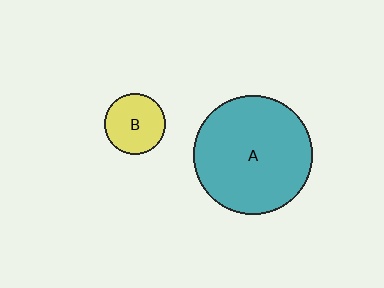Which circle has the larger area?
Circle A (teal).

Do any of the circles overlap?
No, none of the circles overlap.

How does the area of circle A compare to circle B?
Approximately 3.8 times.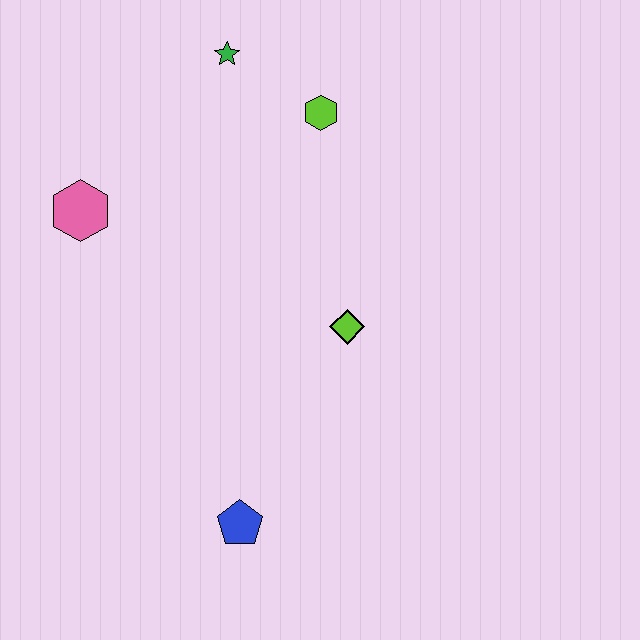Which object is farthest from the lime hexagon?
The blue pentagon is farthest from the lime hexagon.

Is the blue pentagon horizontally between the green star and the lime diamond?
Yes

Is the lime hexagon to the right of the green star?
Yes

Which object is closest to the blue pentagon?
The lime diamond is closest to the blue pentagon.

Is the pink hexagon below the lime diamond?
No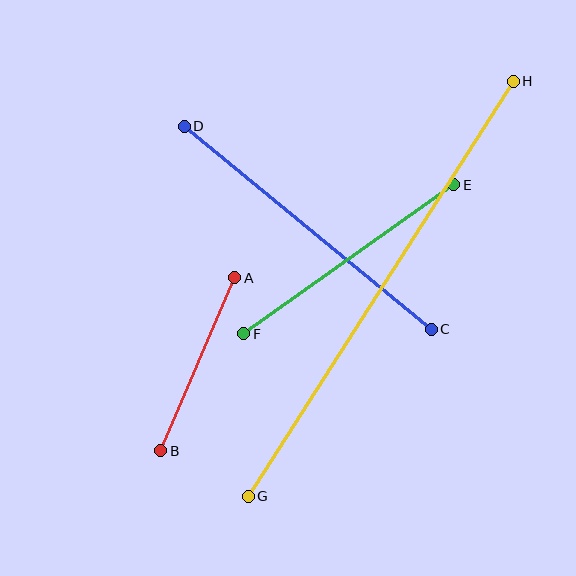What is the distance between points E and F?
The distance is approximately 258 pixels.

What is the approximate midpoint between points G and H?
The midpoint is at approximately (381, 289) pixels.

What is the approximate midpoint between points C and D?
The midpoint is at approximately (308, 228) pixels.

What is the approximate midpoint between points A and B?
The midpoint is at approximately (198, 364) pixels.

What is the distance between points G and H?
The distance is approximately 492 pixels.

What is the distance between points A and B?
The distance is approximately 188 pixels.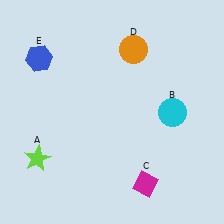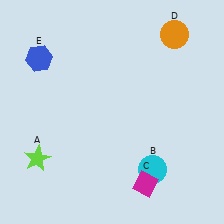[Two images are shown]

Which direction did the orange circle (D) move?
The orange circle (D) moved right.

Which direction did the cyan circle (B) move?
The cyan circle (B) moved down.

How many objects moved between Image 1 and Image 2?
2 objects moved between the two images.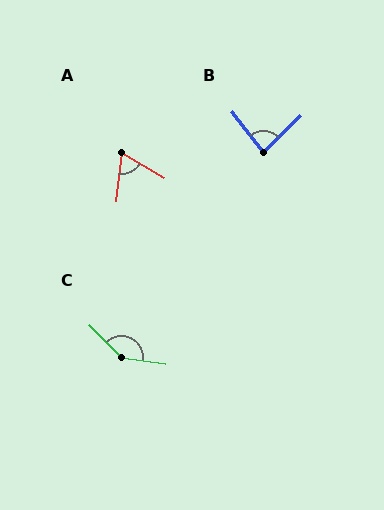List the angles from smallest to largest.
A (66°), B (83°), C (142°).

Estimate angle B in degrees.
Approximately 83 degrees.